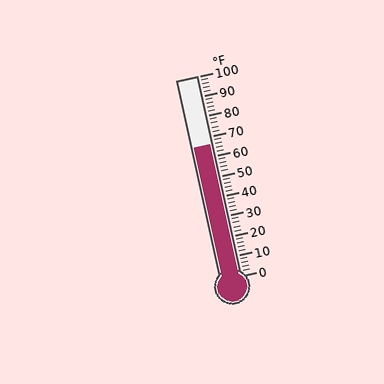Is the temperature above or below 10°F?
The temperature is above 10°F.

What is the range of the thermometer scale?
The thermometer scale ranges from 0°F to 100°F.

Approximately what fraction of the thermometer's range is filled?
The thermometer is filled to approximately 65% of its range.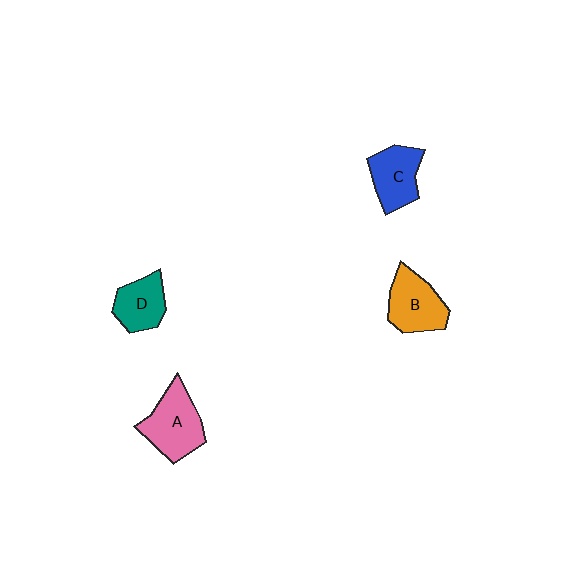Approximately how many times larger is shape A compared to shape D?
Approximately 1.4 times.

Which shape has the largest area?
Shape A (pink).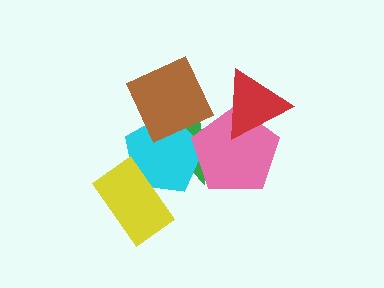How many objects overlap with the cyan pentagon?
4 objects overlap with the cyan pentagon.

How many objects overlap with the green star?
4 objects overlap with the green star.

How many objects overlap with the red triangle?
2 objects overlap with the red triangle.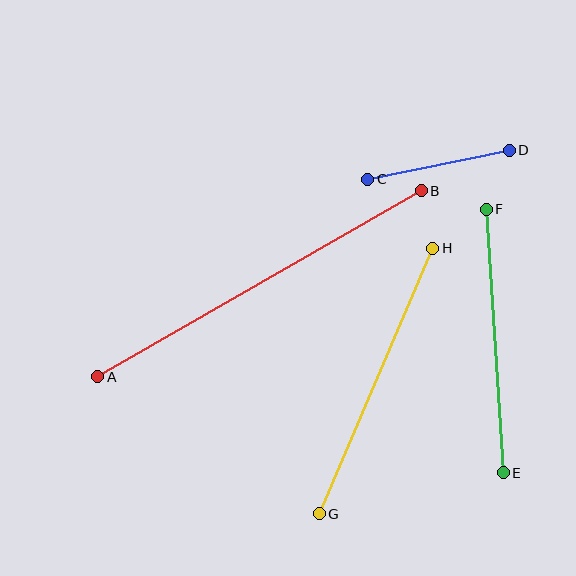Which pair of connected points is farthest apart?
Points A and B are farthest apart.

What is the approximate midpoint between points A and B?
The midpoint is at approximately (259, 284) pixels.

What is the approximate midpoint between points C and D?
The midpoint is at approximately (438, 165) pixels.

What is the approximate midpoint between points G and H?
The midpoint is at approximately (376, 381) pixels.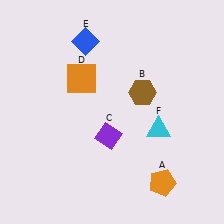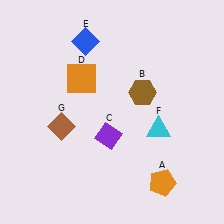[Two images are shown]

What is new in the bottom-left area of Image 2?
A brown diamond (G) was added in the bottom-left area of Image 2.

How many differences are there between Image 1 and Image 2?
There is 1 difference between the two images.